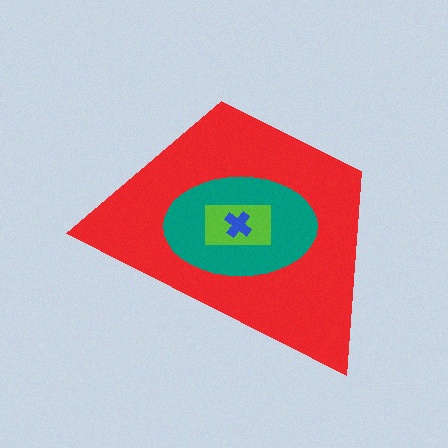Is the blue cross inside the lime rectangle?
Yes.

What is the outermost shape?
The red trapezoid.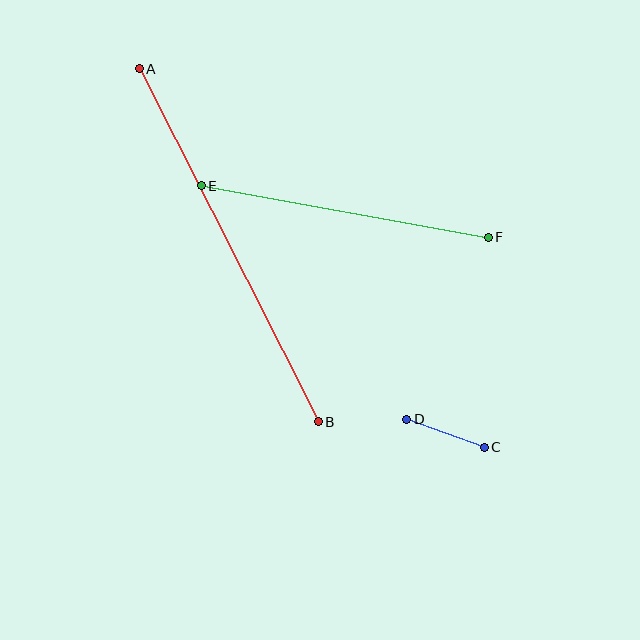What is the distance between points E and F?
The distance is approximately 292 pixels.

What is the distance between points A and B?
The distance is approximately 396 pixels.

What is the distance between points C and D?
The distance is approximately 83 pixels.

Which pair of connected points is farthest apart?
Points A and B are farthest apart.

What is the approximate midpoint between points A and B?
The midpoint is at approximately (229, 245) pixels.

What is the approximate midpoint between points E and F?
The midpoint is at approximately (345, 212) pixels.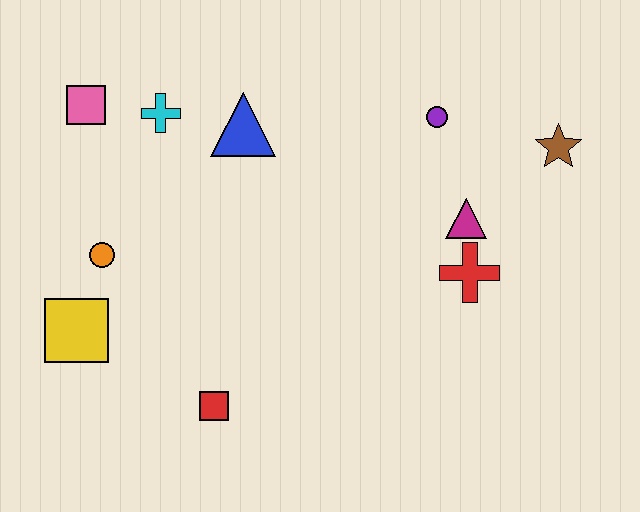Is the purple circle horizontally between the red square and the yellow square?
No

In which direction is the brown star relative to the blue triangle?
The brown star is to the right of the blue triangle.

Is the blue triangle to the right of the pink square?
Yes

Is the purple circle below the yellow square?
No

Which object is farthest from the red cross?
The pink square is farthest from the red cross.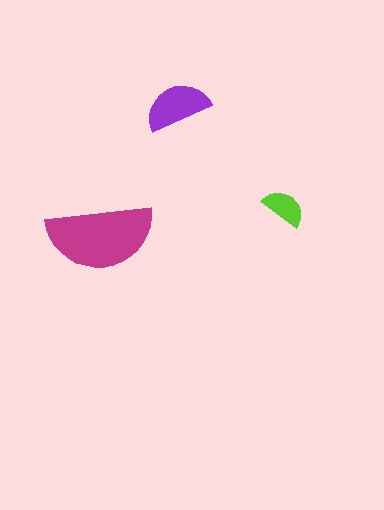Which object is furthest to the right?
The lime semicircle is rightmost.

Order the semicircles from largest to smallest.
the magenta one, the purple one, the lime one.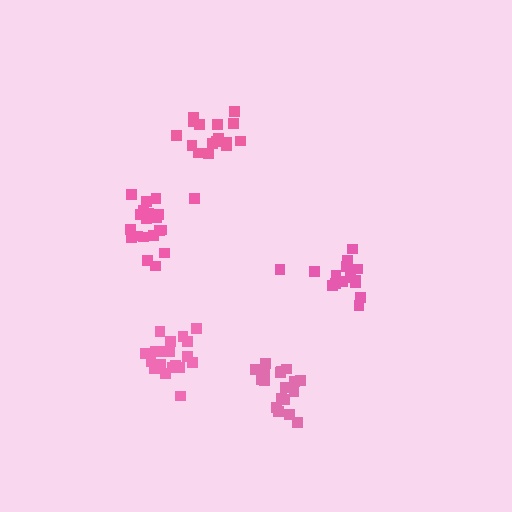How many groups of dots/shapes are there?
There are 5 groups.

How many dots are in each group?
Group 1: 19 dots, Group 2: 19 dots, Group 3: 15 dots, Group 4: 20 dots, Group 5: 16 dots (89 total).